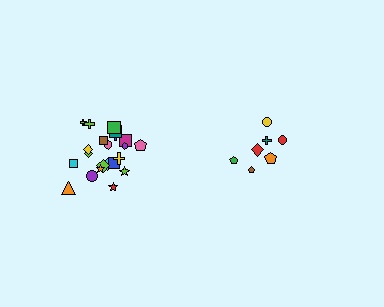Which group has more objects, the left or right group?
The left group.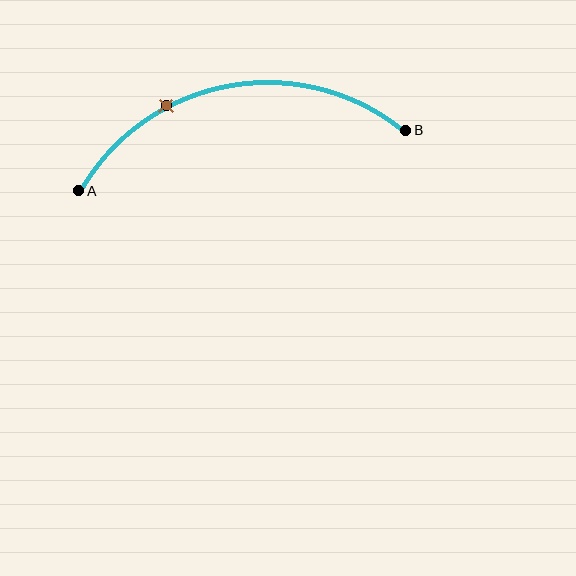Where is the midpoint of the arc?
The arc midpoint is the point on the curve farthest from the straight line joining A and B. It sits above that line.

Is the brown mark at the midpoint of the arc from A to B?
No. The brown mark lies on the arc but is closer to endpoint A. The arc midpoint would be at the point on the curve equidistant along the arc from both A and B.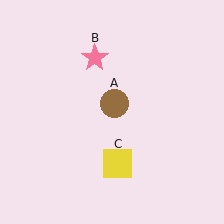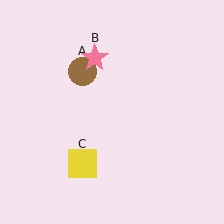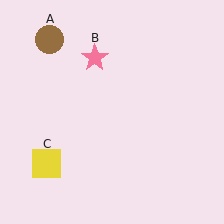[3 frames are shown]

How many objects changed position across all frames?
2 objects changed position: brown circle (object A), yellow square (object C).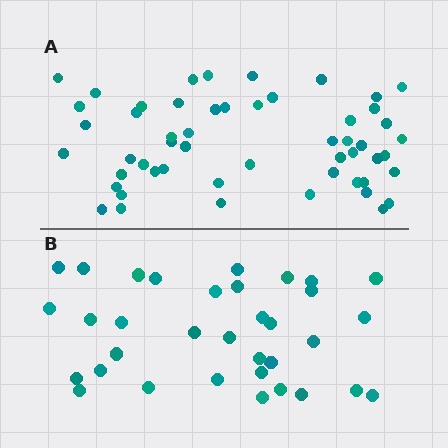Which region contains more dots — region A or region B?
Region A (the top region) has more dots.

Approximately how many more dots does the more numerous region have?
Region A has approximately 20 more dots than region B.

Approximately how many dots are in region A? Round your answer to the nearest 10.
About 50 dots. (The exact count is 53, which rounds to 50.)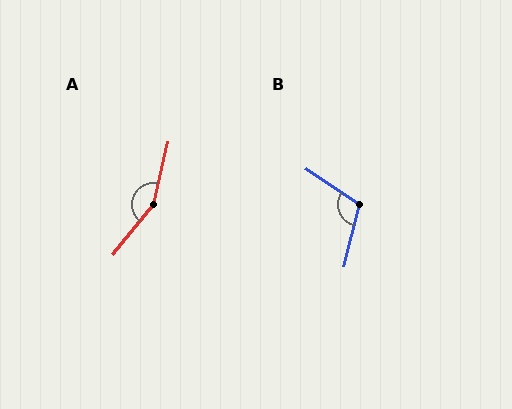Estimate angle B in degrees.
Approximately 110 degrees.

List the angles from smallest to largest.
B (110°), A (154°).